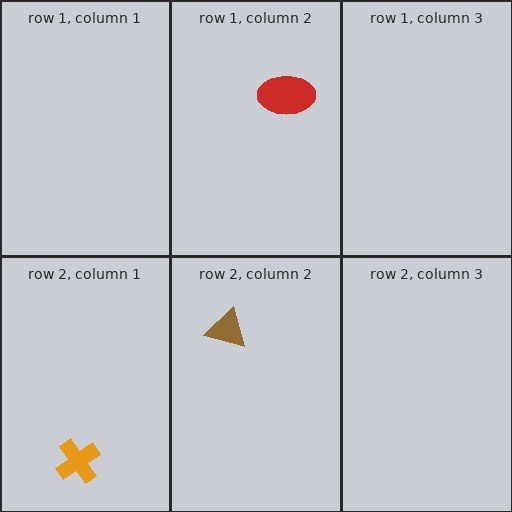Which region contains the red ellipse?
The row 1, column 2 region.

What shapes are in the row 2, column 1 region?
The orange cross.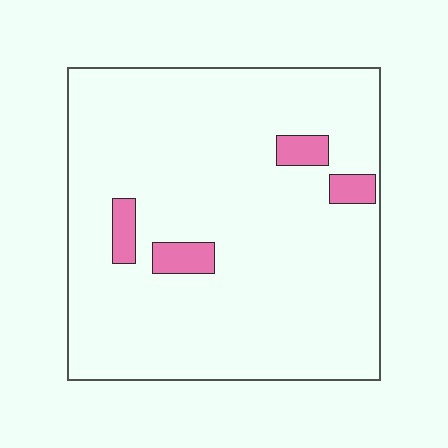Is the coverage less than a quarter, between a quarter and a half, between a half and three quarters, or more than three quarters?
Less than a quarter.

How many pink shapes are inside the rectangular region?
4.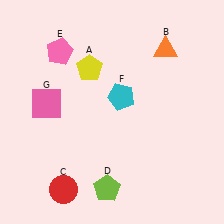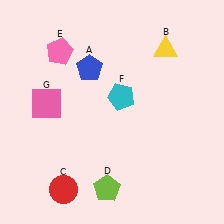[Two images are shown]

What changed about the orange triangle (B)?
In Image 1, B is orange. In Image 2, it changed to yellow.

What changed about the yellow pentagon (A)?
In Image 1, A is yellow. In Image 2, it changed to blue.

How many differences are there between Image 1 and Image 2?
There are 2 differences between the two images.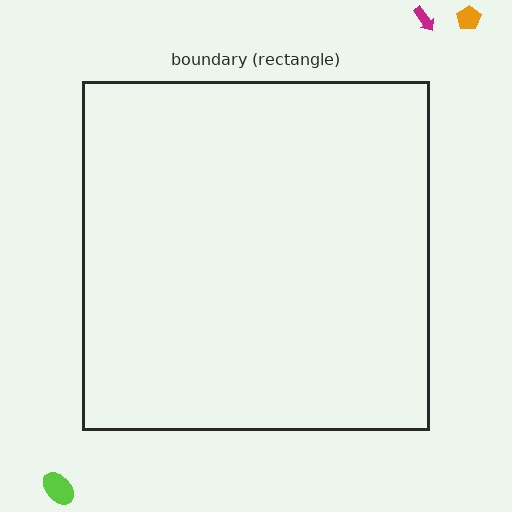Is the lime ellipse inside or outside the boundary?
Outside.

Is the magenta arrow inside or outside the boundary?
Outside.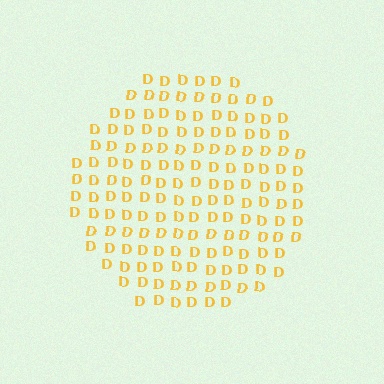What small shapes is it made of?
It is made of small letter D's.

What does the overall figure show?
The overall figure shows a circle.